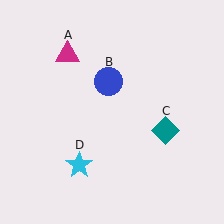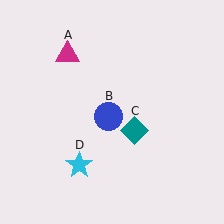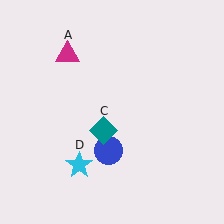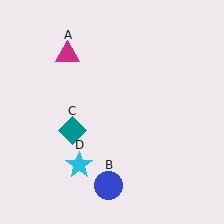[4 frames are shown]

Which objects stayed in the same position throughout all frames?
Magenta triangle (object A) and cyan star (object D) remained stationary.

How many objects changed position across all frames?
2 objects changed position: blue circle (object B), teal diamond (object C).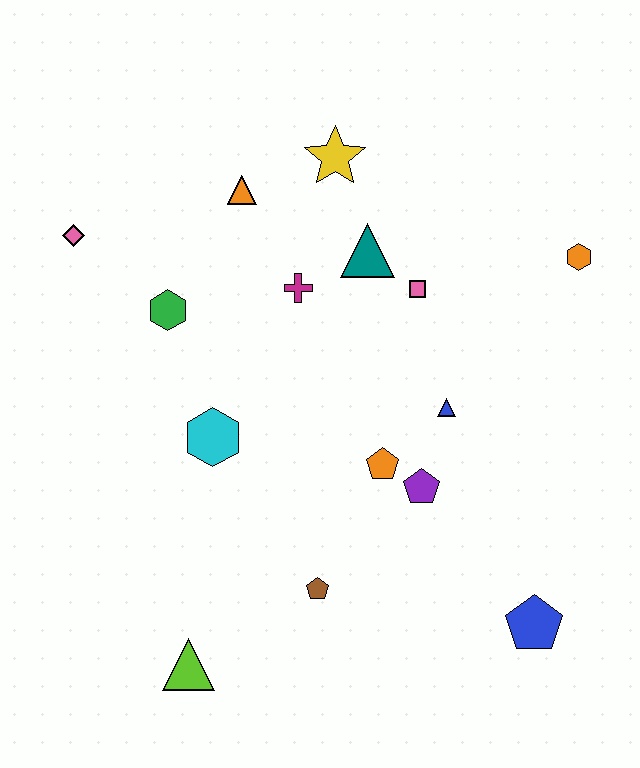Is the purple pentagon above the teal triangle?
No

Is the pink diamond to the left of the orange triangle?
Yes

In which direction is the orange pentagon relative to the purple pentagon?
The orange pentagon is to the left of the purple pentagon.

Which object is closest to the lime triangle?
The brown pentagon is closest to the lime triangle.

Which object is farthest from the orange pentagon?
The pink diamond is farthest from the orange pentagon.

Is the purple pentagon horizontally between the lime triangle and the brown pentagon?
No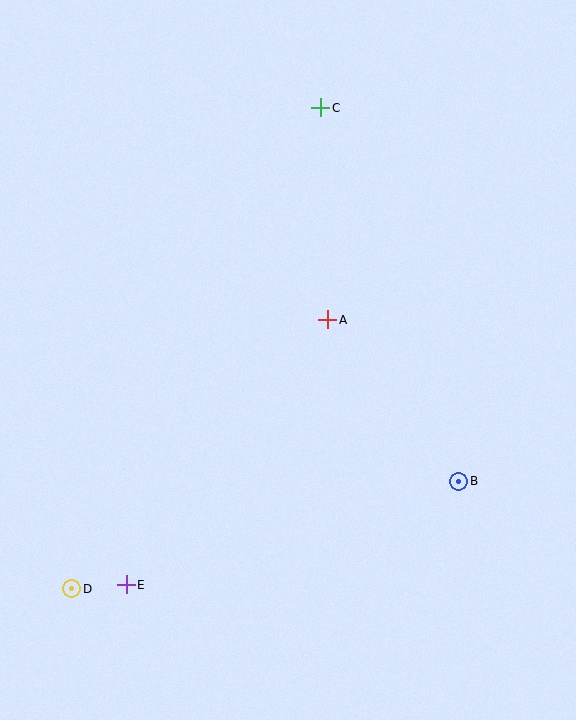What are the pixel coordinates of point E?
Point E is at (126, 585).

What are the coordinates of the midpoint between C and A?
The midpoint between C and A is at (324, 214).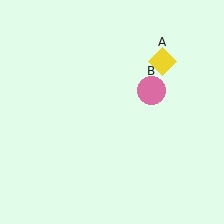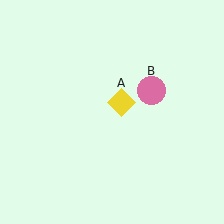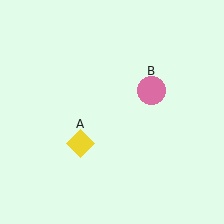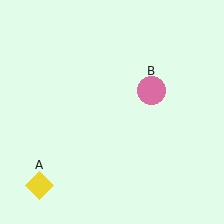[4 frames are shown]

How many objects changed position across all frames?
1 object changed position: yellow diamond (object A).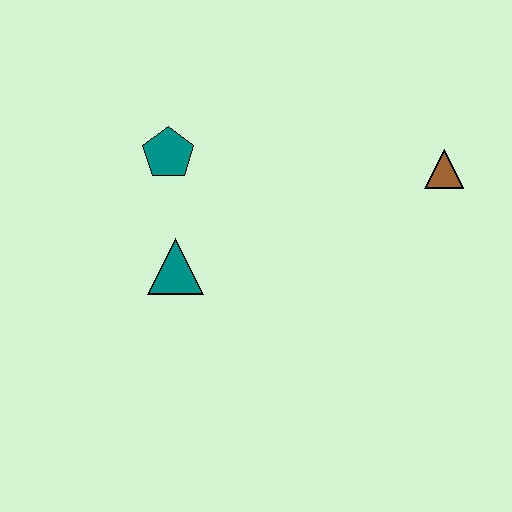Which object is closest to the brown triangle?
The teal pentagon is closest to the brown triangle.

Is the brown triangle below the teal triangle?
No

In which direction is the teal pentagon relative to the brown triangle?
The teal pentagon is to the left of the brown triangle.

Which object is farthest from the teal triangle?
The brown triangle is farthest from the teal triangle.